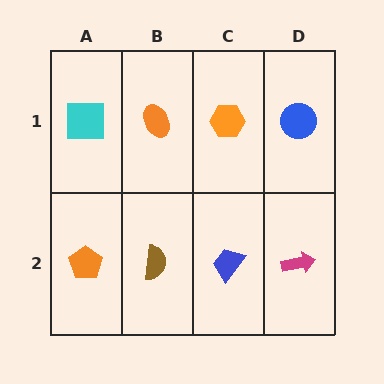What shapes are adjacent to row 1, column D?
A magenta arrow (row 2, column D), an orange hexagon (row 1, column C).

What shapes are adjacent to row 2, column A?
A cyan square (row 1, column A), a brown semicircle (row 2, column B).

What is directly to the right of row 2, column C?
A magenta arrow.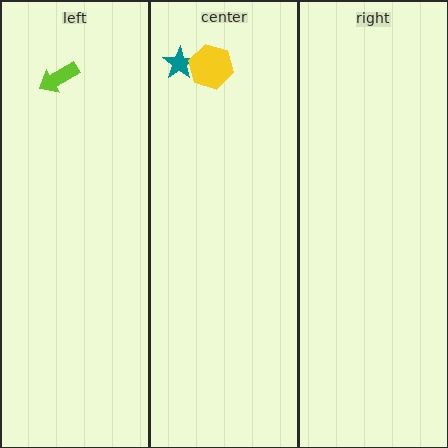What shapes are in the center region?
The teal star, the yellow hexagon.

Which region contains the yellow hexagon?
The center region.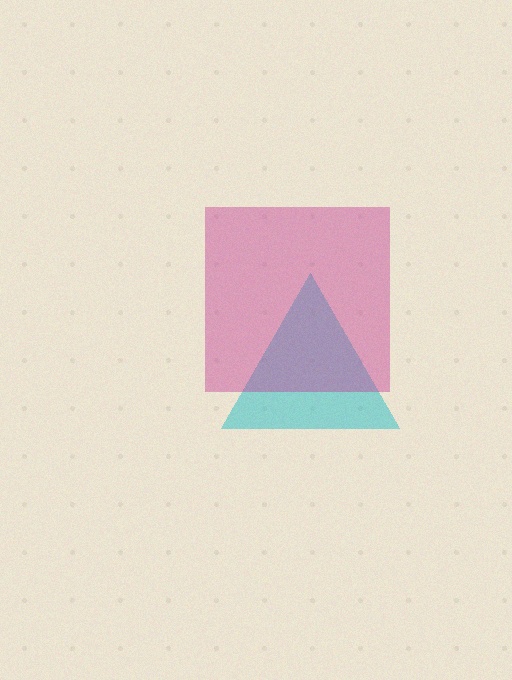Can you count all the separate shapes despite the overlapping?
Yes, there are 2 separate shapes.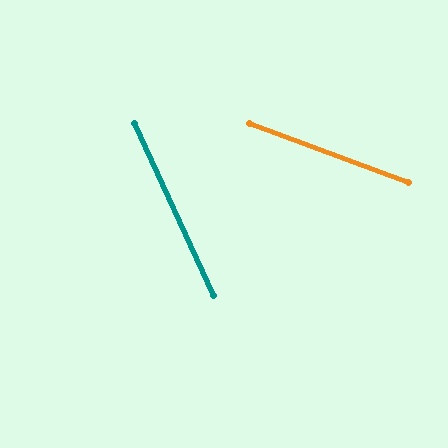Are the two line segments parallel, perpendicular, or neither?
Neither parallel nor perpendicular — they differ by about 45°.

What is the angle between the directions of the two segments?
Approximately 45 degrees.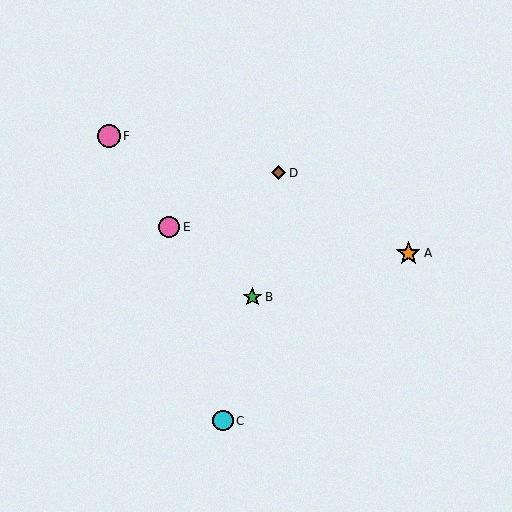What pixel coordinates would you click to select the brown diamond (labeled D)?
Click at (278, 173) to select the brown diamond D.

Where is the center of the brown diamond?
The center of the brown diamond is at (278, 173).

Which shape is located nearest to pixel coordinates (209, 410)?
The cyan circle (labeled C) at (223, 421) is nearest to that location.